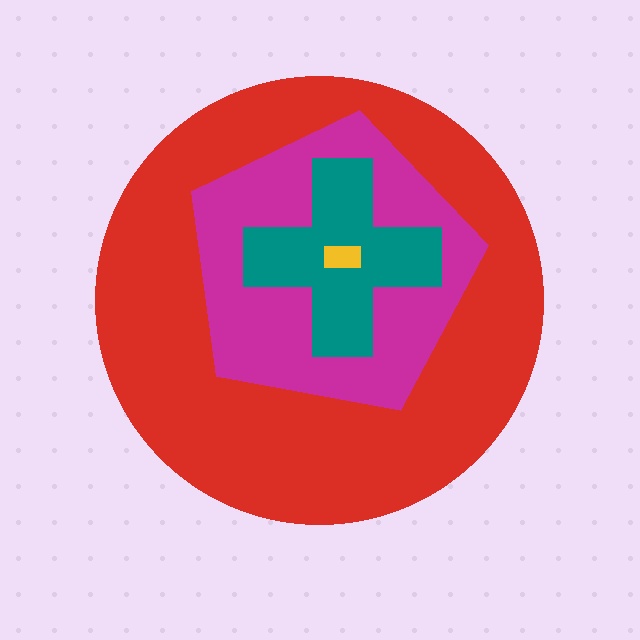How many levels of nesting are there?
4.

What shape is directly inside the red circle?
The magenta pentagon.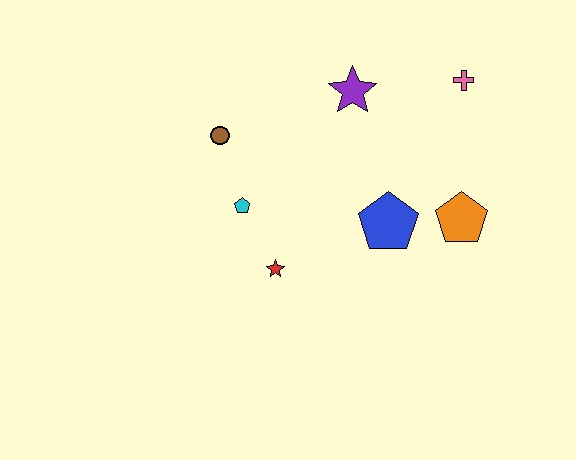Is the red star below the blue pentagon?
Yes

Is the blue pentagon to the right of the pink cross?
No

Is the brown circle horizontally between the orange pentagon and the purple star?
No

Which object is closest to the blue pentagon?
The orange pentagon is closest to the blue pentagon.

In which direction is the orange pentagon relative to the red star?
The orange pentagon is to the right of the red star.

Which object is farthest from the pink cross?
The red star is farthest from the pink cross.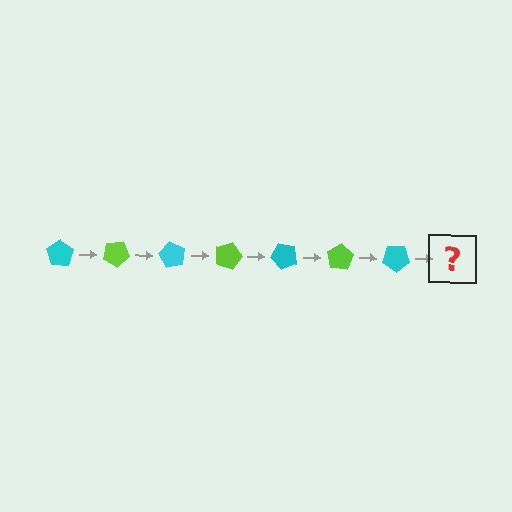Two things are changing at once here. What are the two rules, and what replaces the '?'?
The two rules are that it rotates 30 degrees each step and the color cycles through cyan and lime. The '?' should be a lime pentagon, rotated 210 degrees from the start.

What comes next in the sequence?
The next element should be a lime pentagon, rotated 210 degrees from the start.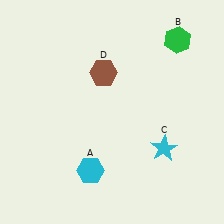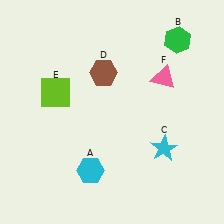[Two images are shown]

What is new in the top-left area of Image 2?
A lime square (E) was added in the top-left area of Image 2.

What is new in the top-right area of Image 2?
A pink triangle (F) was added in the top-right area of Image 2.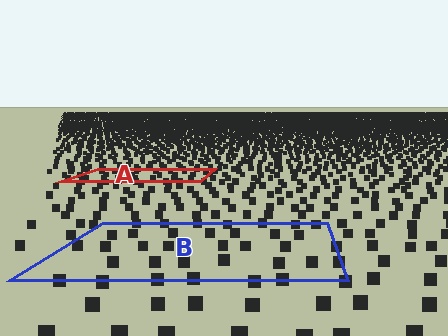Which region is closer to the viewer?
Region B is closer. The texture elements there are larger and more spread out.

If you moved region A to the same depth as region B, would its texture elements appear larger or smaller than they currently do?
They would appear larger. At a closer depth, the same texture elements are projected at a bigger on-screen size.